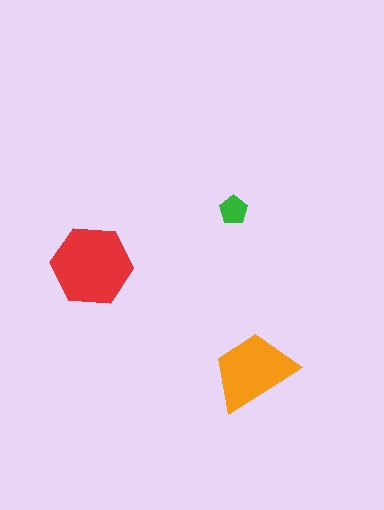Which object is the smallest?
The green pentagon.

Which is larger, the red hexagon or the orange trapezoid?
The red hexagon.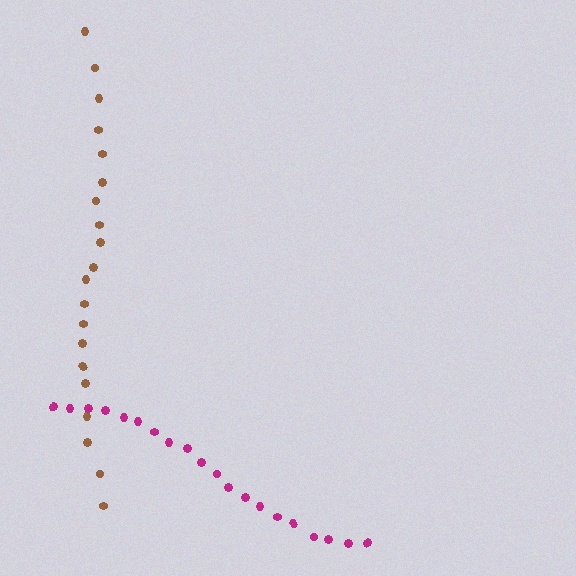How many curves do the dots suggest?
There are 2 distinct paths.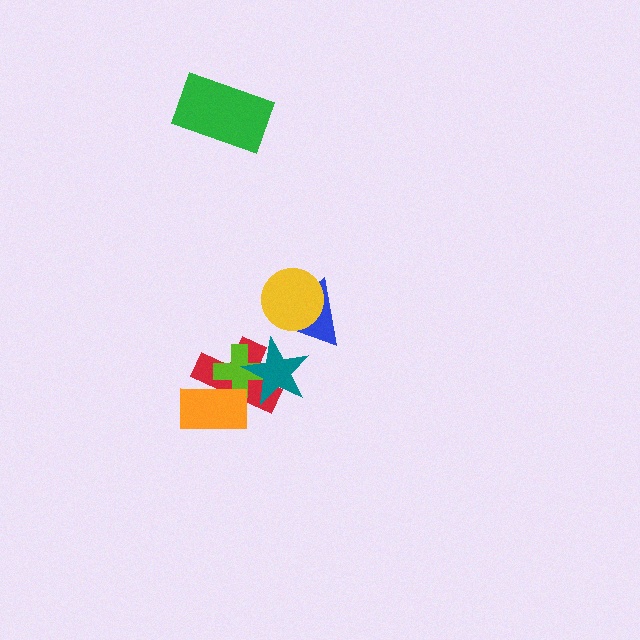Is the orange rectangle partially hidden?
No, no other shape covers it.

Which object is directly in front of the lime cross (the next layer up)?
The orange rectangle is directly in front of the lime cross.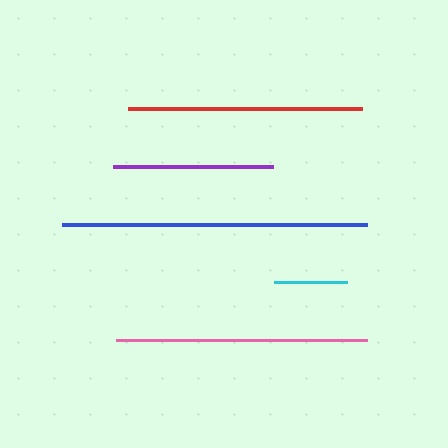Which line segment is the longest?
The blue line is the longest at approximately 305 pixels.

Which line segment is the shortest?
The cyan line is the shortest at approximately 73 pixels.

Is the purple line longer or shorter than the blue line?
The blue line is longer than the purple line.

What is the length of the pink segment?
The pink segment is approximately 251 pixels long.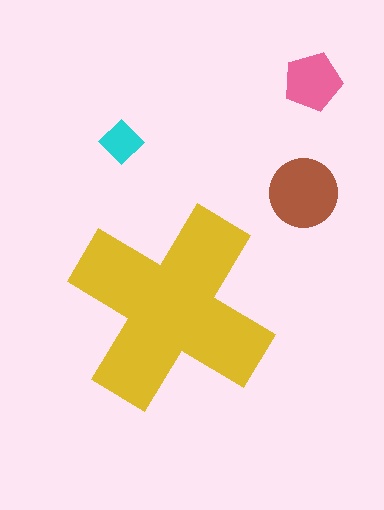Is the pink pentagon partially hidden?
No, the pink pentagon is fully visible.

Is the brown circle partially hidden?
No, the brown circle is fully visible.